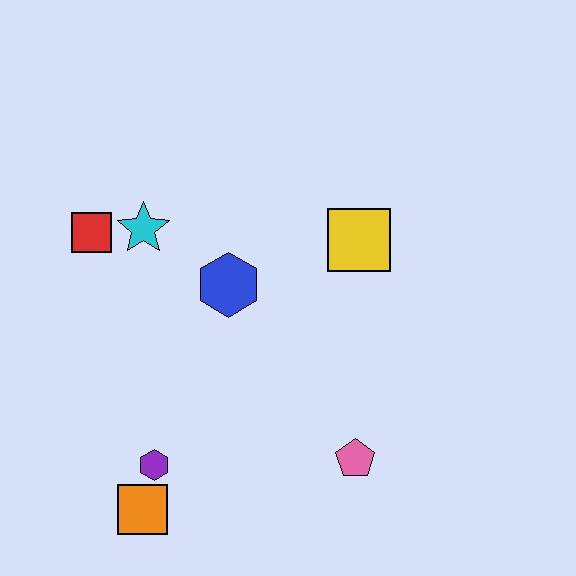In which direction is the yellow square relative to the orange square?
The yellow square is above the orange square.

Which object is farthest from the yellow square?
The orange square is farthest from the yellow square.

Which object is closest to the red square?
The cyan star is closest to the red square.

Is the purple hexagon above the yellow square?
No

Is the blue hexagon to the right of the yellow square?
No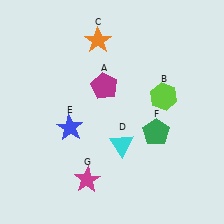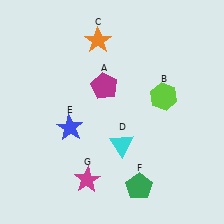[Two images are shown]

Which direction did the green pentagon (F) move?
The green pentagon (F) moved down.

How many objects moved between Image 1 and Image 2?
1 object moved between the two images.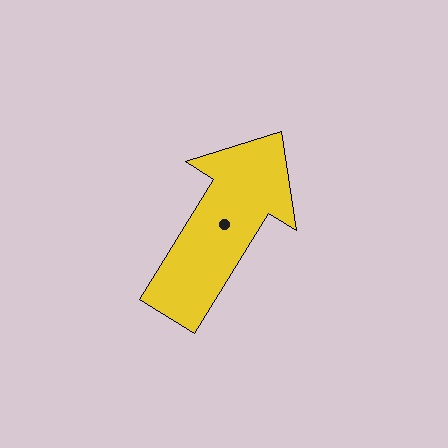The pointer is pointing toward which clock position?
Roughly 1 o'clock.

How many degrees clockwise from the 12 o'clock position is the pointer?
Approximately 32 degrees.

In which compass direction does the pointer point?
Northeast.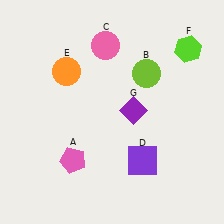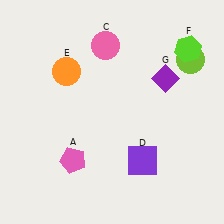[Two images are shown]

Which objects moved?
The objects that moved are: the lime circle (B), the purple diamond (G).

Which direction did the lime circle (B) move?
The lime circle (B) moved right.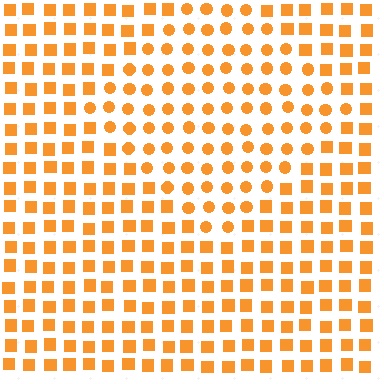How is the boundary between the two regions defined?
The boundary is defined by a change in element shape: circles inside vs. squares outside. All elements share the same color and spacing.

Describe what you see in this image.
The image is filled with small orange elements arranged in a uniform grid. A diamond-shaped region contains circles, while the surrounding area contains squares. The boundary is defined purely by the change in element shape.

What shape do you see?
I see a diamond.